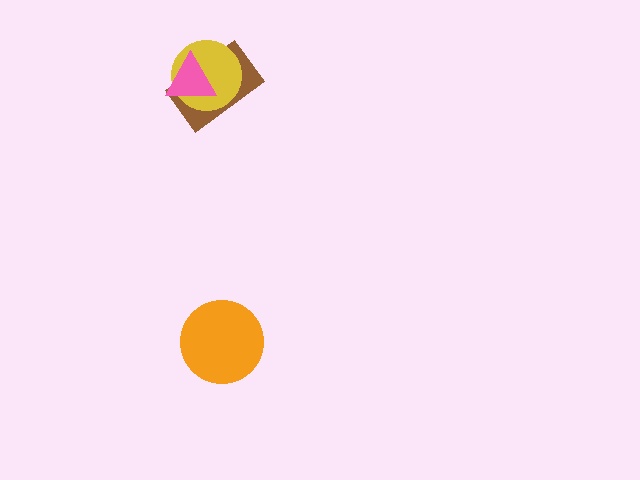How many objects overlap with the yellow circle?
2 objects overlap with the yellow circle.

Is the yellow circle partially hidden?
Yes, it is partially covered by another shape.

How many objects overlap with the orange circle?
0 objects overlap with the orange circle.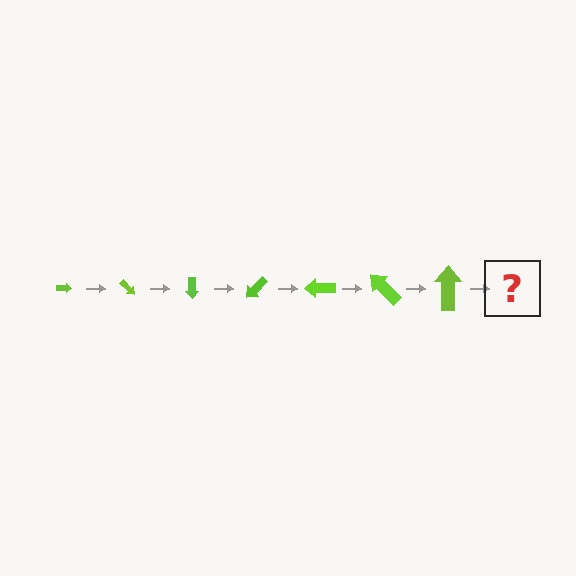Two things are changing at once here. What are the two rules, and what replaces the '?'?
The two rules are that the arrow grows larger each step and it rotates 45 degrees each step. The '?' should be an arrow, larger than the previous one and rotated 315 degrees from the start.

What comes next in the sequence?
The next element should be an arrow, larger than the previous one and rotated 315 degrees from the start.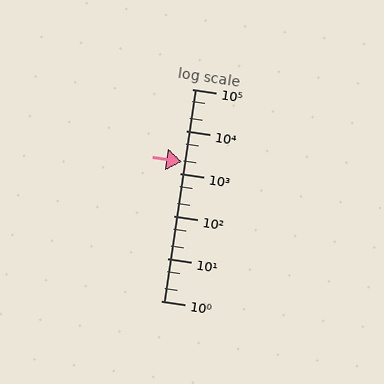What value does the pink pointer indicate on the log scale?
The pointer indicates approximately 1900.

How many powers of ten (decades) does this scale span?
The scale spans 5 decades, from 1 to 100000.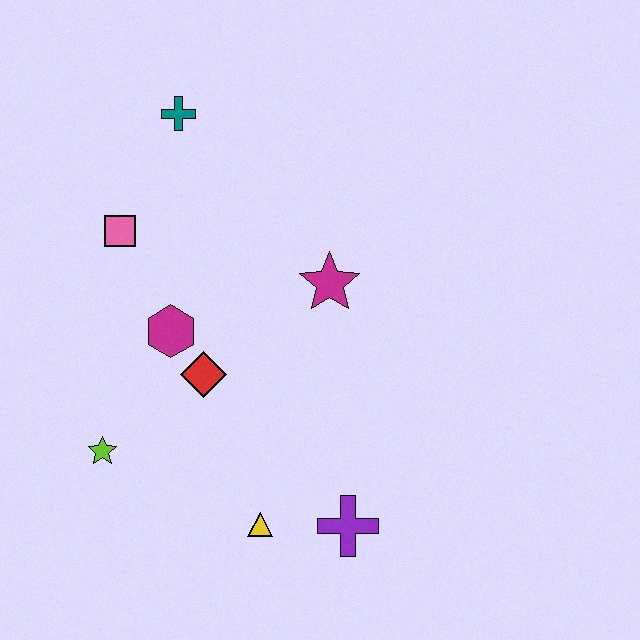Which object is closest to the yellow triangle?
The purple cross is closest to the yellow triangle.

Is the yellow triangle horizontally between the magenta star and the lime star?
Yes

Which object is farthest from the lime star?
The teal cross is farthest from the lime star.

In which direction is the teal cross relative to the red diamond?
The teal cross is above the red diamond.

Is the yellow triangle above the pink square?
No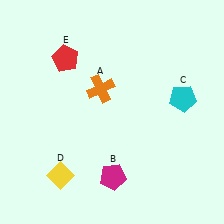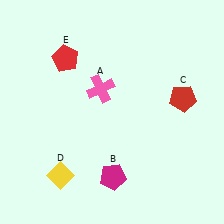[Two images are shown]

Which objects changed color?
A changed from orange to pink. C changed from cyan to red.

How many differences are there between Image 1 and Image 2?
There are 2 differences between the two images.